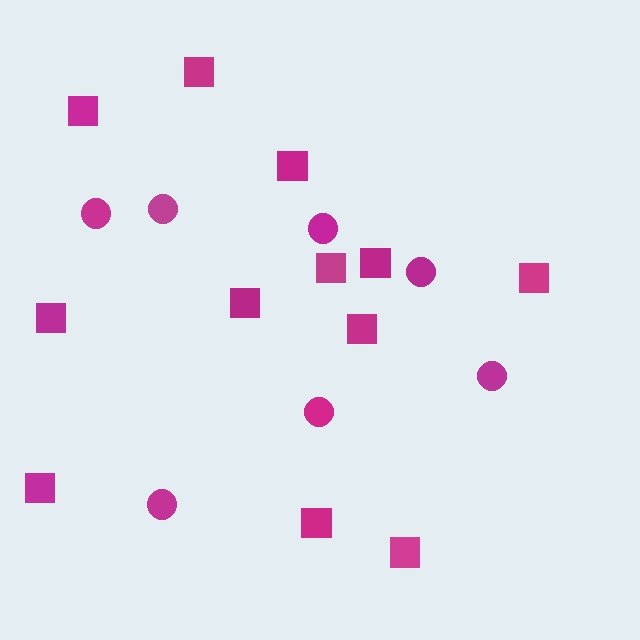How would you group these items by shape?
There are 2 groups: one group of squares (12) and one group of circles (7).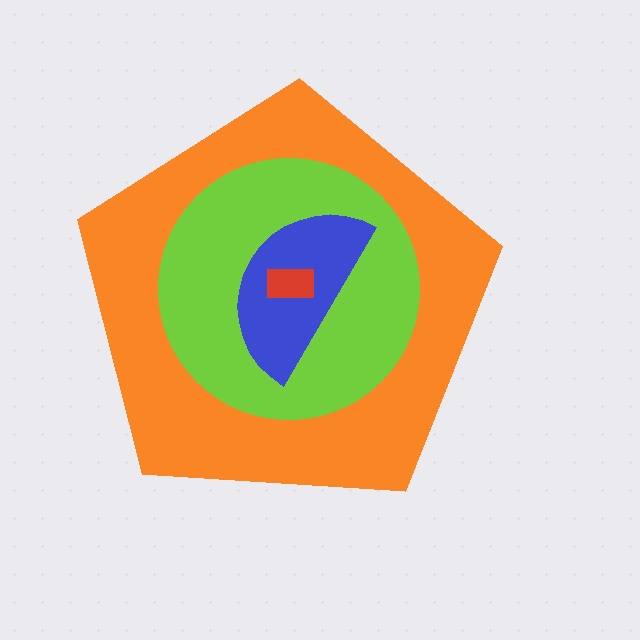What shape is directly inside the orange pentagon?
The lime circle.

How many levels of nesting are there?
4.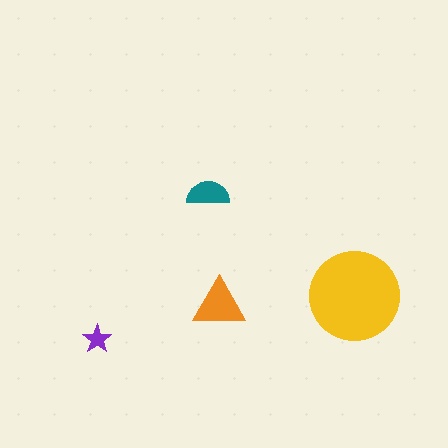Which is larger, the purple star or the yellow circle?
The yellow circle.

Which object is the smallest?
The purple star.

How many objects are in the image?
There are 4 objects in the image.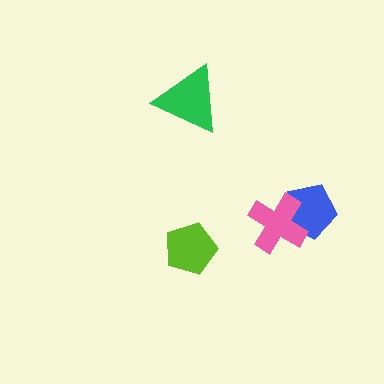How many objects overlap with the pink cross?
1 object overlaps with the pink cross.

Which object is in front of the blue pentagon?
The pink cross is in front of the blue pentagon.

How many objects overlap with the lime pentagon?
0 objects overlap with the lime pentagon.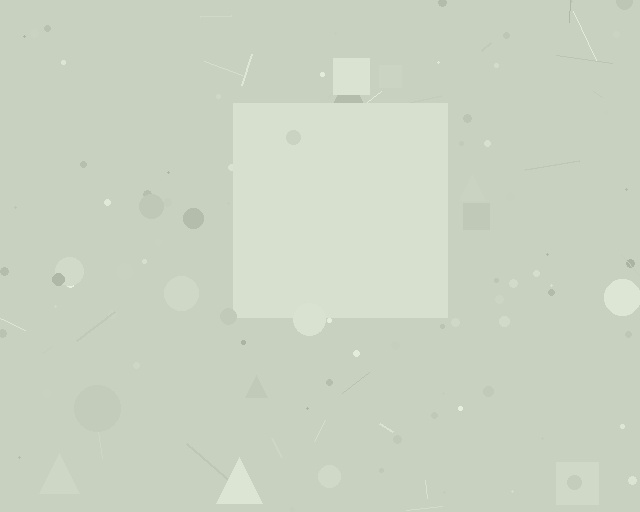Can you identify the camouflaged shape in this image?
The camouflaged shape is a square.